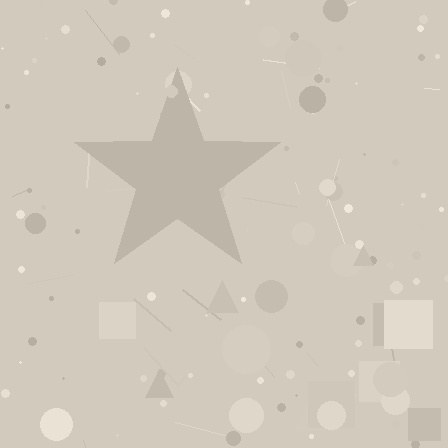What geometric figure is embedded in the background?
A star is embedded in the background.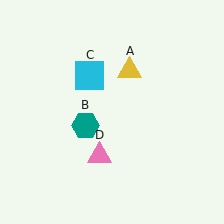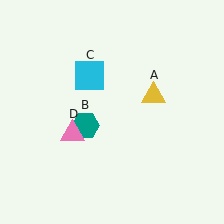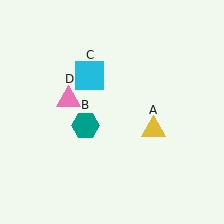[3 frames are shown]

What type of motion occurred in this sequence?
The yellow triangle (object A), pink triangle (object D) rotated clockwise around the center of the scene.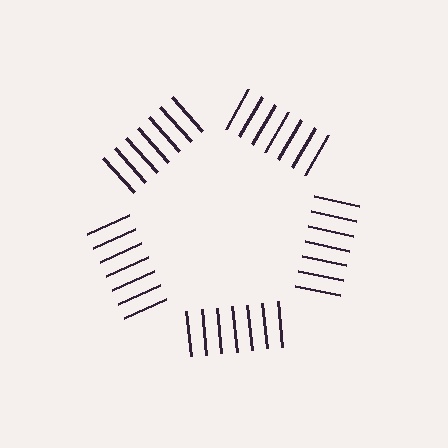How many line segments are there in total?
35 — 7 along each of the 5 edges.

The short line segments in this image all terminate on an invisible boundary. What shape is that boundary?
An illusory pentagon — the line segments terminate on its edges but no continuous stroke is drawn.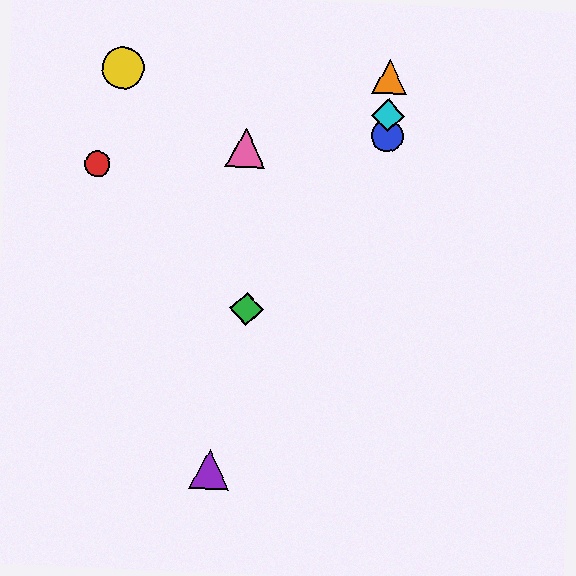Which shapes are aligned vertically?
The blue circle, the orange triangle, the cyan diamond are aligned vertically.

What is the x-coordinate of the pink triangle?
The pink triangle is at x≈246.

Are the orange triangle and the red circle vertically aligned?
No, the orange triangle is at x≈390 and the red circle is at x≈97.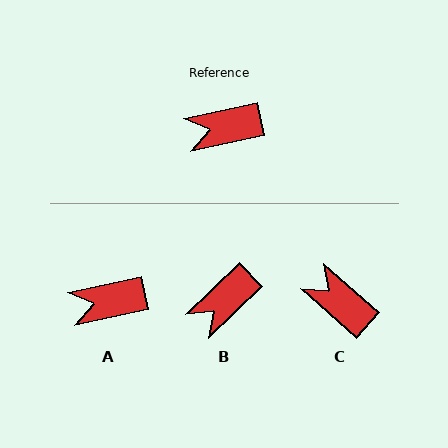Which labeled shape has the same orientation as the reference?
A.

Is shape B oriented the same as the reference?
No, it is off by about 32 degrees.